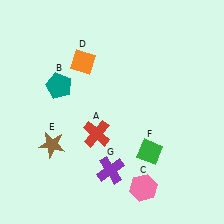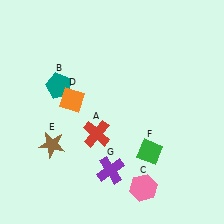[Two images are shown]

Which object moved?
The orange diamond (D) moved down.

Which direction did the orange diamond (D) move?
The orange diamond (D) moved down.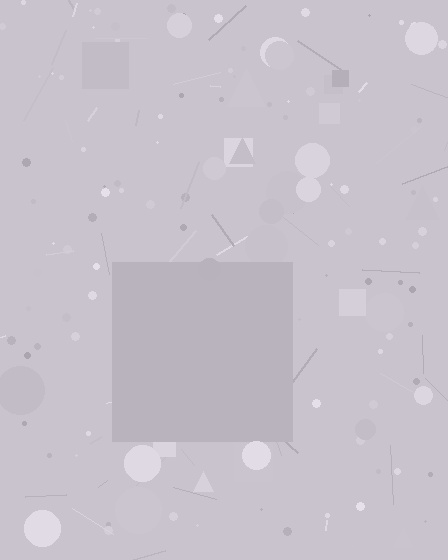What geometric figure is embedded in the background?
A square is embedded in the background.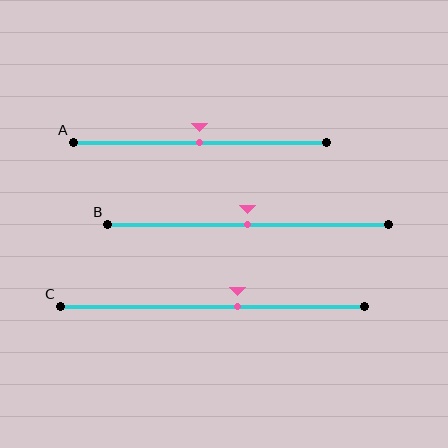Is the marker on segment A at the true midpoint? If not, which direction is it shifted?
Yes, the marker on segment A is at the true midpoint.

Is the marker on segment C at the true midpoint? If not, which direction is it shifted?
No, the marker on segment C is shifted to the right by about 8% of the segment length.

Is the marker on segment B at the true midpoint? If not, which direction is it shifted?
Yes, the marker on segment B is at the true midpoint.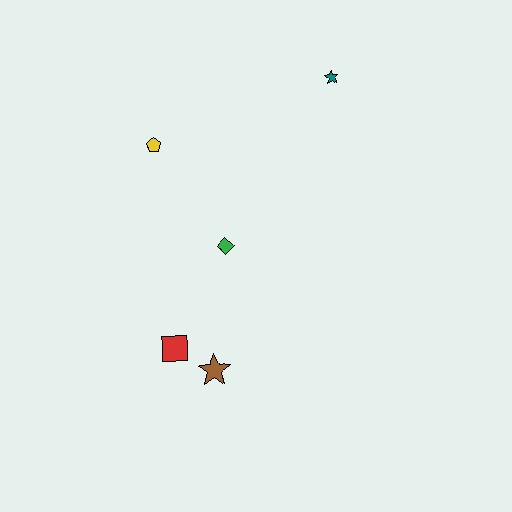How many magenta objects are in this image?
There are no magenta objects.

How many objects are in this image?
There are 5 objects.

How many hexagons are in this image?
There are no hexagons.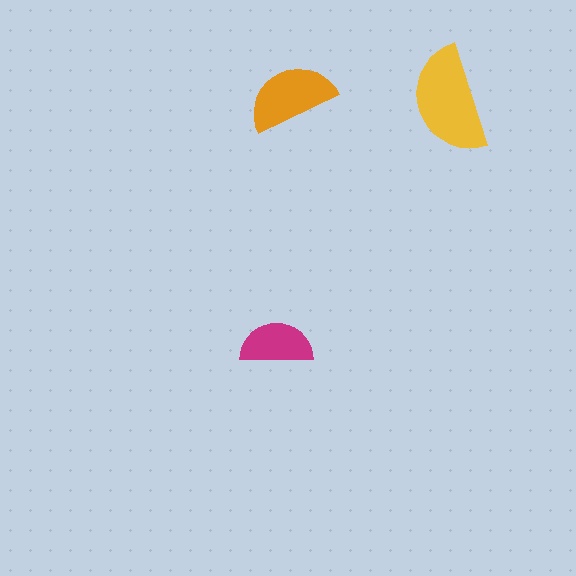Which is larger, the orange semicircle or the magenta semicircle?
The orange one.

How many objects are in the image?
There are 3 objects in the image.